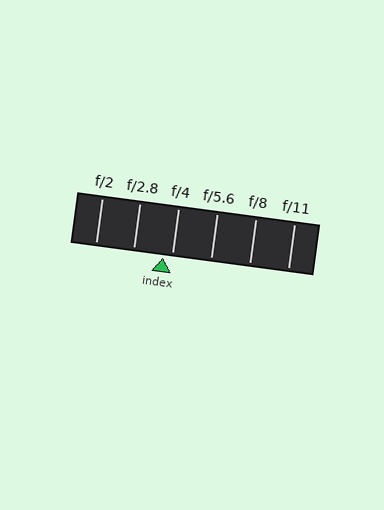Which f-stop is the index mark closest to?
The index mark is closest to f/4.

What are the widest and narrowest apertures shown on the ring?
The widest aperture shown is f/2 and the narrowest is f/11.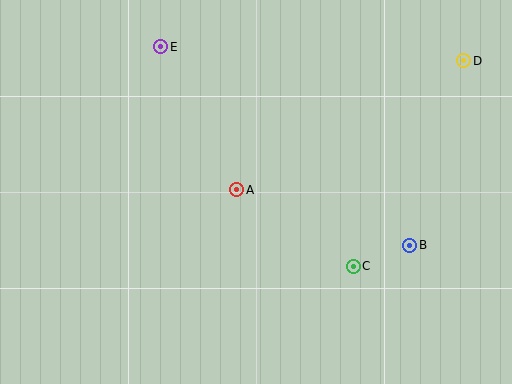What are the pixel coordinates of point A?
Point A is at (237, 190).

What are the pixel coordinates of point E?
Point E is at (161, 47).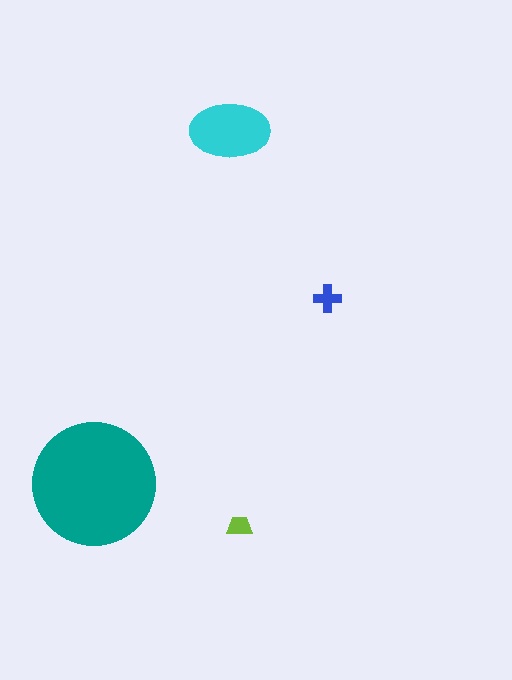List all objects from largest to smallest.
The teal circle, the cyan ellipse, the blue cross, the lime trapezoid.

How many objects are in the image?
There are 4 objects in the image.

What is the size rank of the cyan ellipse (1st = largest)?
2nd.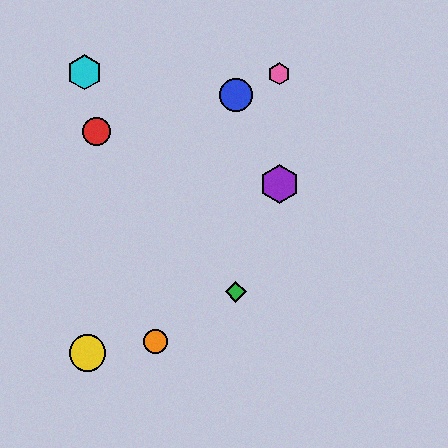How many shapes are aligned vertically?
2 shapes (the blue circle, the green diamond) are aligned vertically.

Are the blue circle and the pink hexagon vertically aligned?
No, the blue circle is at x≈236 and the pink hexagon is at x≈279.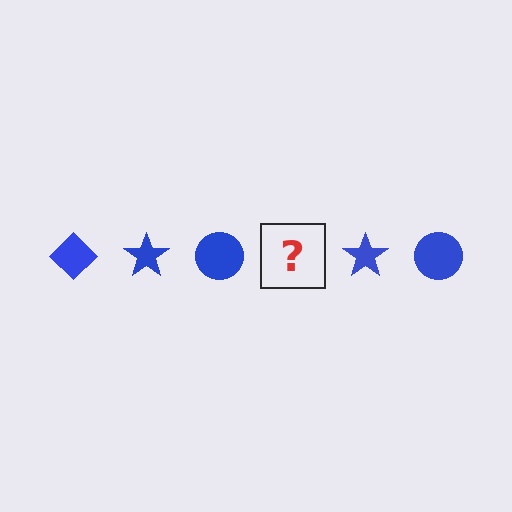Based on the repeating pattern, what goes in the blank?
The blank should be a blue diamond.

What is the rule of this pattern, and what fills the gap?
The rule is that the pattern cycles through diamond, star, circle shapes in blue. The gap should be filled with a blue diamond.